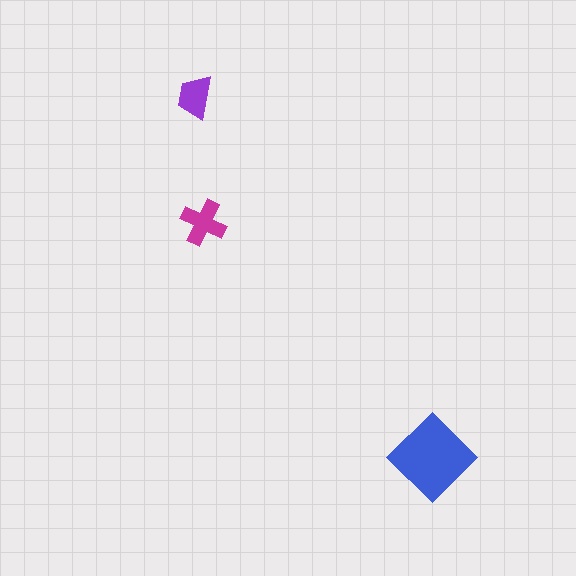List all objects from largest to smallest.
The blue diamond, the magenta cross, the purple trapezoid.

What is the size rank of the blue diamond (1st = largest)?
1st.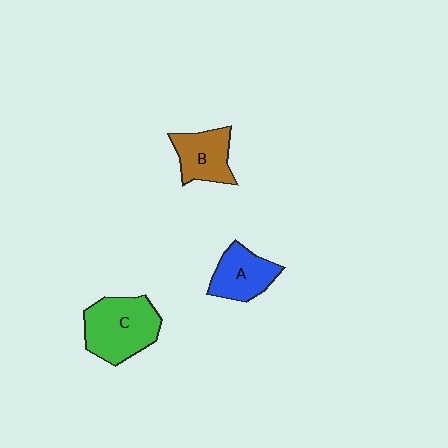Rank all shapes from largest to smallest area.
From largest to smallest: C (green), B (brown), A (blue).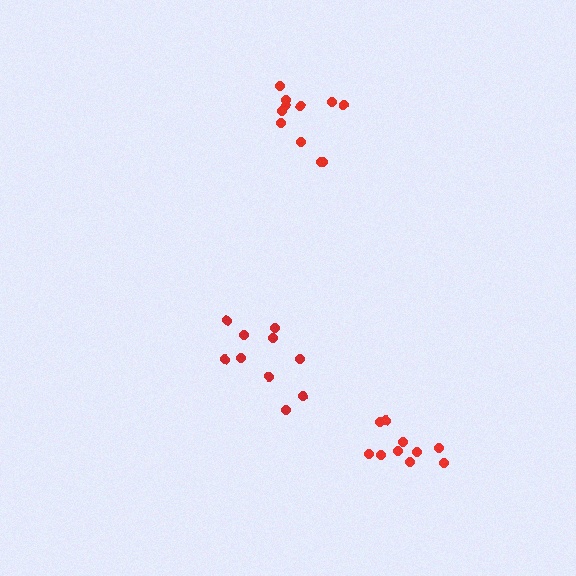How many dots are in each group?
Group 1: 10 dots, Group 2: 10 dots, Group 3: 11 dots (31 total).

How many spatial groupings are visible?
There are 3 spatial groupings.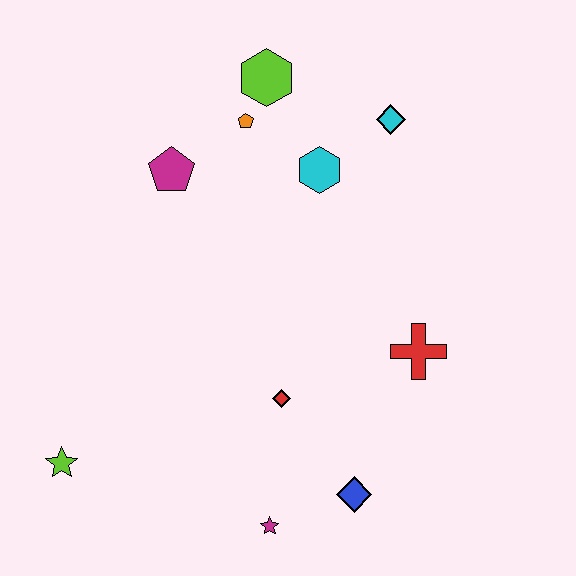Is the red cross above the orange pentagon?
No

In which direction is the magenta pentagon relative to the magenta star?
The magenta pentagon is above the magenta star.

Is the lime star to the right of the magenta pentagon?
No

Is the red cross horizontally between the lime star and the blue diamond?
No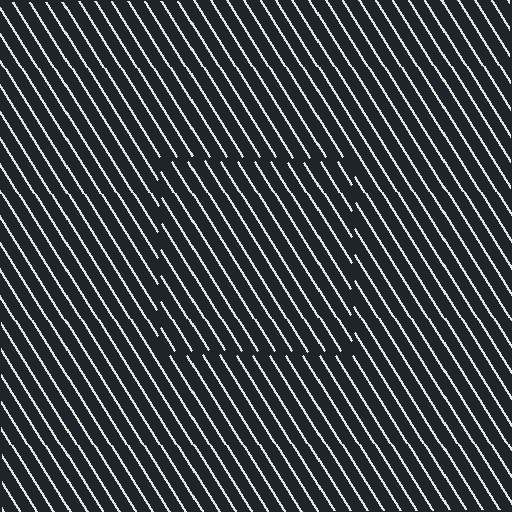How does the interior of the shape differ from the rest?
The interior of the shape contains the same grating, shifted by half a period — the contour is defined by the phase discontinuity where line-ends from the inner and outer gratings abut.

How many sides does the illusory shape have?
4 sides — the line-ends trace a square.